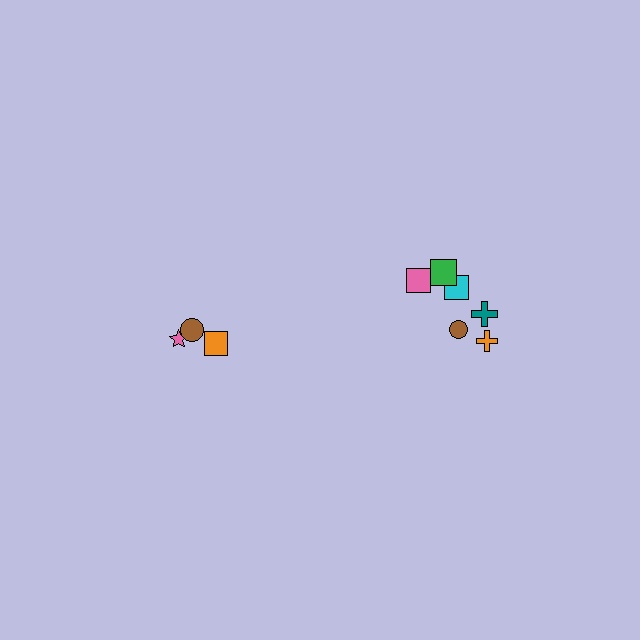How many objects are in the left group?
There are 3 objects.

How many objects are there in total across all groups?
There are 9 objects.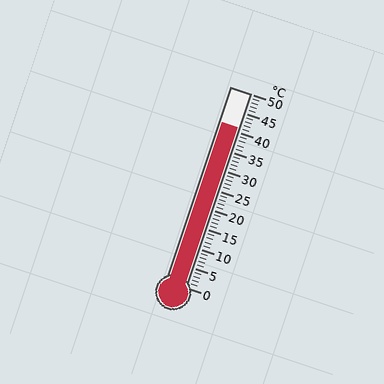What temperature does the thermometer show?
The thermometer shows approximately 41°C.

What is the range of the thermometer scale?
The thermometer scale ranges from 0°C to 50°C.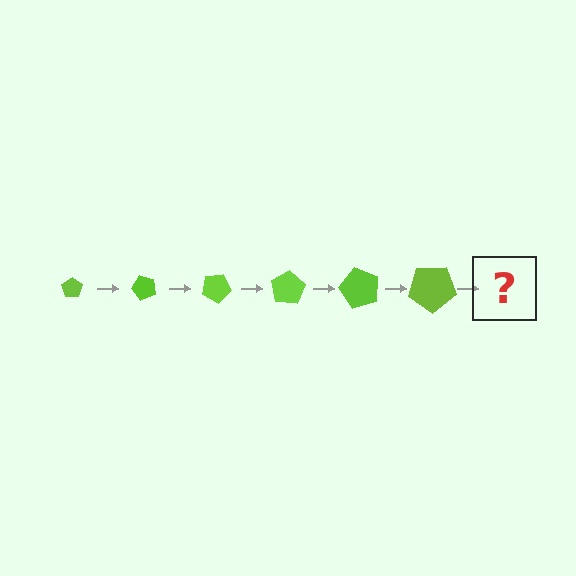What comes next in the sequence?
The next element should be a pentagon, larger than the previous one and rotated 300 degrees from the start.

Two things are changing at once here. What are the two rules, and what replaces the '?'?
The two rules are that the pentagon grows larger each step and it rotates 50 degrees each step. The '?' should be a pentagon, larger than the previous one and rotated 300 degrees from the start.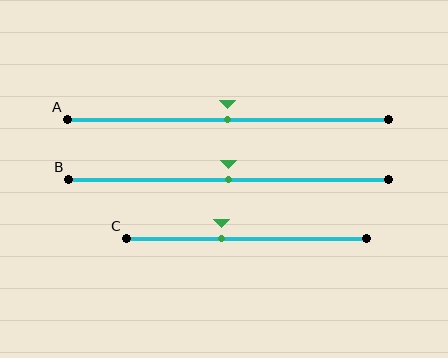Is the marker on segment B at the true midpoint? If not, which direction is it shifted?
Yes, the marker on segment B is at the true midpoint.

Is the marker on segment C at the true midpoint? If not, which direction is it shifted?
No, the marker on segment C is shifted to the left by about 11% of the segment length.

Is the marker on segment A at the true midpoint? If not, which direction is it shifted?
Yes, the marker on segment A is at the true midpoint.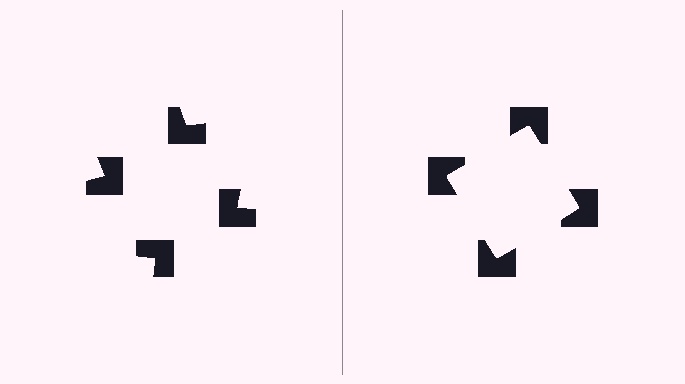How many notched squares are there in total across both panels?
8 — 4 on each side.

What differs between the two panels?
The notched squares are positioned identically on both sides; only the wedge orientations differ. On the right they align to a square; on the left they are misaligned.